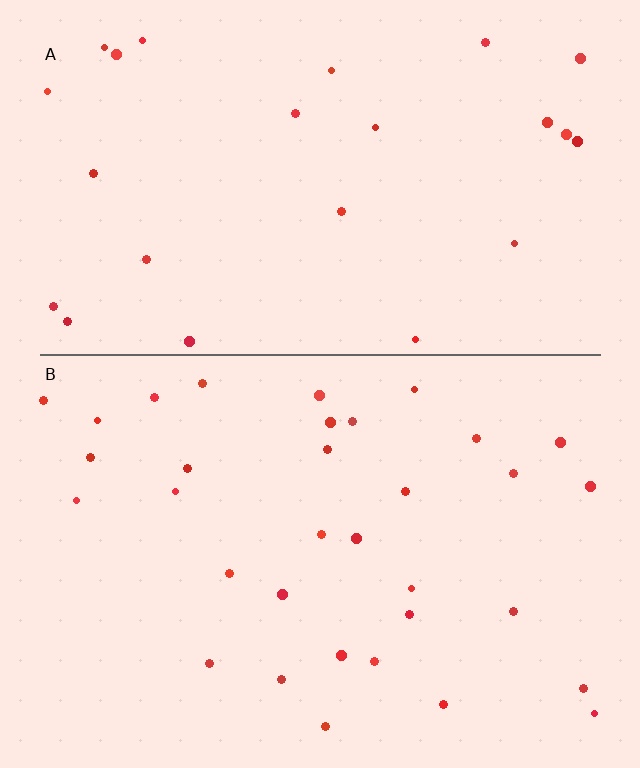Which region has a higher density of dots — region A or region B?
B (the bottom).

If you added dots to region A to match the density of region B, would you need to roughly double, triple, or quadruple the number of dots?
Approximately double.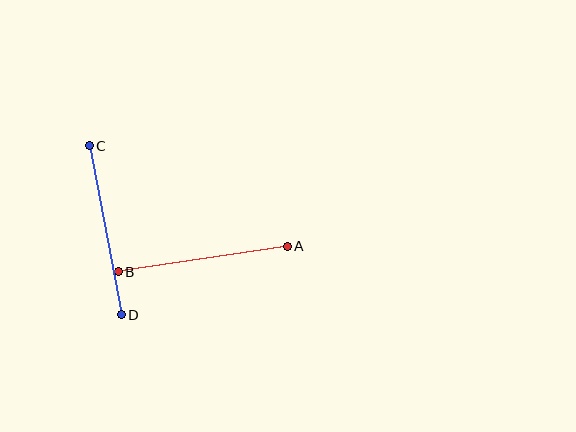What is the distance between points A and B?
The distance is approximately 171 pixels.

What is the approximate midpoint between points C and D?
The midpoint is at approximately (105, 230) pixels.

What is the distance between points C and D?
The distance is approximately 172 pixels.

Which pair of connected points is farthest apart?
Points C and D are farthest apart.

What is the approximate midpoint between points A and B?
The midpoint is at approximately (203, 259) pixels.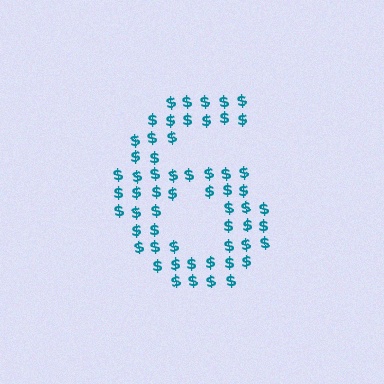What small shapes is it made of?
It is made of small dollar signs.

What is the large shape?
The large shape is the digit 6.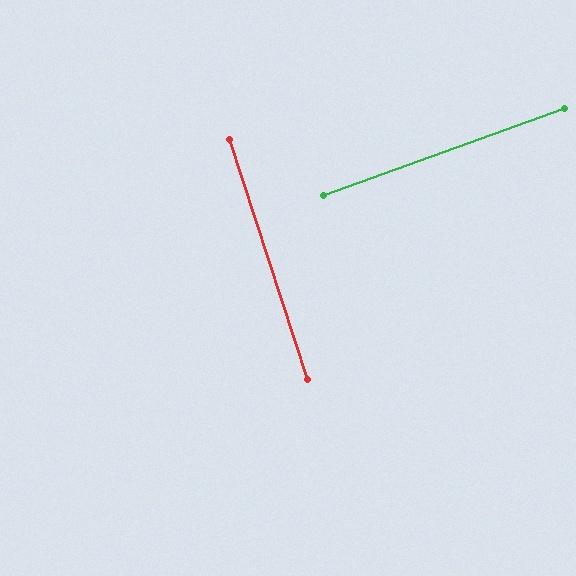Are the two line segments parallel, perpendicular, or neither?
Perpendicular — they meet at approximately 88°.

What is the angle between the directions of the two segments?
Approximately 88 degrees.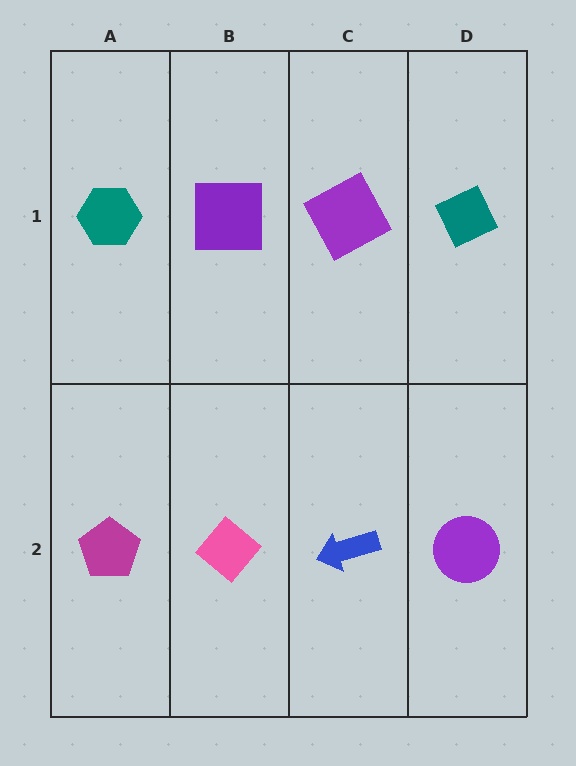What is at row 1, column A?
A teal hexagon.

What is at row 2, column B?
A pink diamond.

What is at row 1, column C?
A purple square.